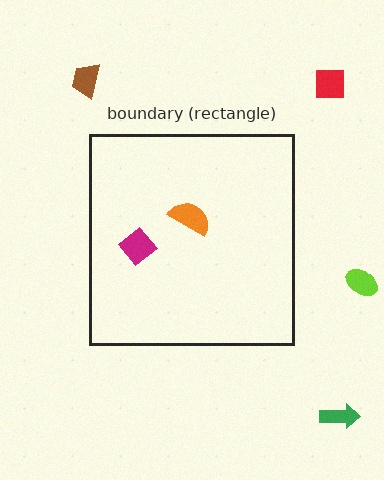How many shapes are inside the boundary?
2 inside, 4 outside.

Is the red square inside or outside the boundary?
Outside.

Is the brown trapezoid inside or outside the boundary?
Outside.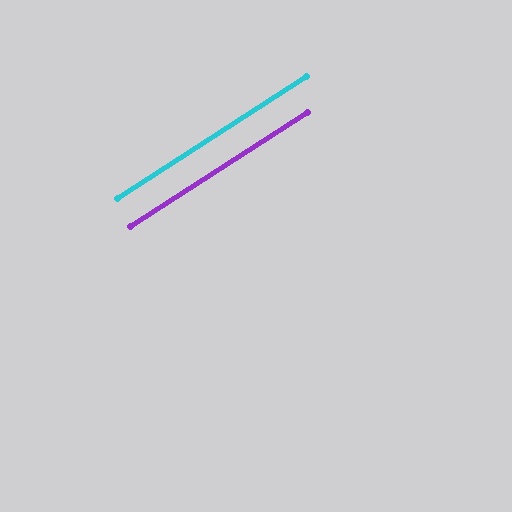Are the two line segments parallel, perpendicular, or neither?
Parallel — their directions differ by only 0.1°.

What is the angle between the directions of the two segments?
Approximately 0 degrees.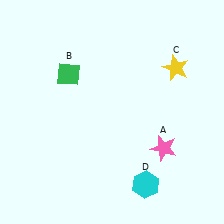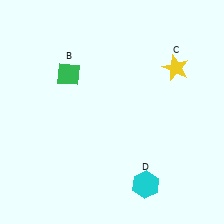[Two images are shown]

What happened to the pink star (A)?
The pink star (A) was removed in Image 2. It was in the bottom-right area of Image 1.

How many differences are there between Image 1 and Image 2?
There is 1 difference between the two images.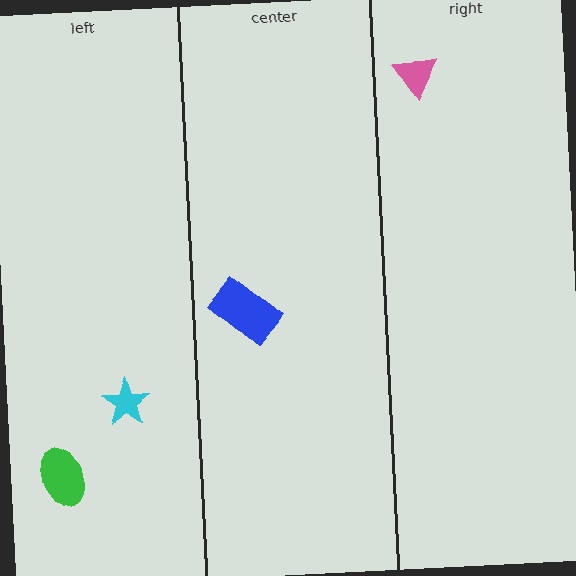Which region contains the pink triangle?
The right region.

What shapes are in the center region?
The blue rectangle.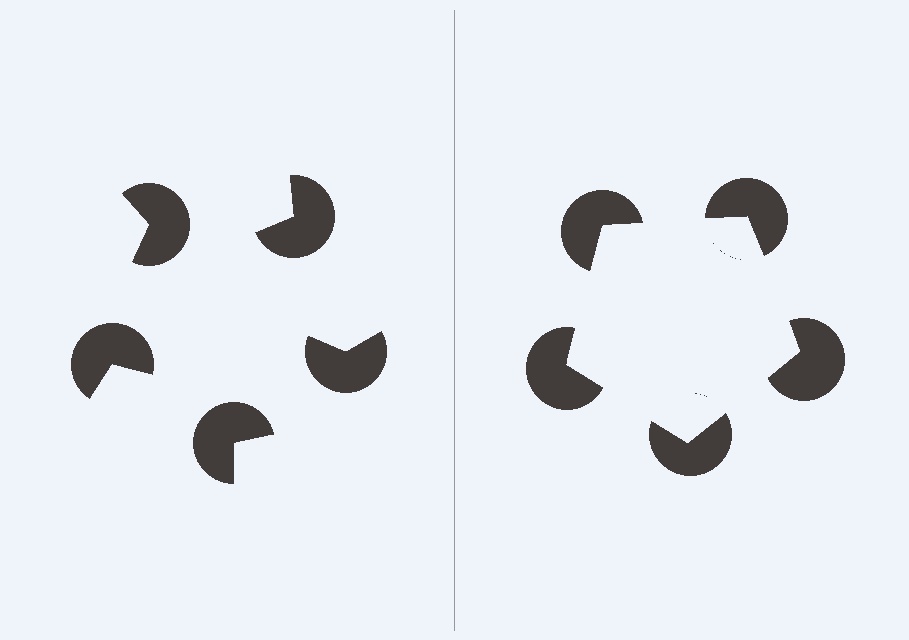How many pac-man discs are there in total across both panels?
10 — 5 on each side.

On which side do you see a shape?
An illusory pentagon appears on the right side. On the left side the wedge cuts are rotated, so no coherent shape forms.